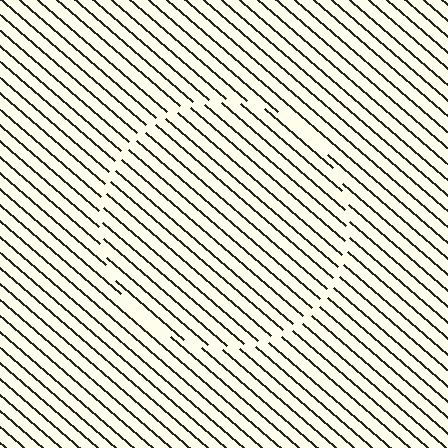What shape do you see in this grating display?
An illusory circle. The interior of the shape contains the same grating, shifted by half a period — the contour is defined by the phase discontinuity where line-ends from the inner and outer gratings abut.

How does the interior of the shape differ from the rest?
The interior of the shape contains the same grating, shifted by half a period — the contour is defined by the phase discontinuity where line-ends from the inner and outer gratings abut.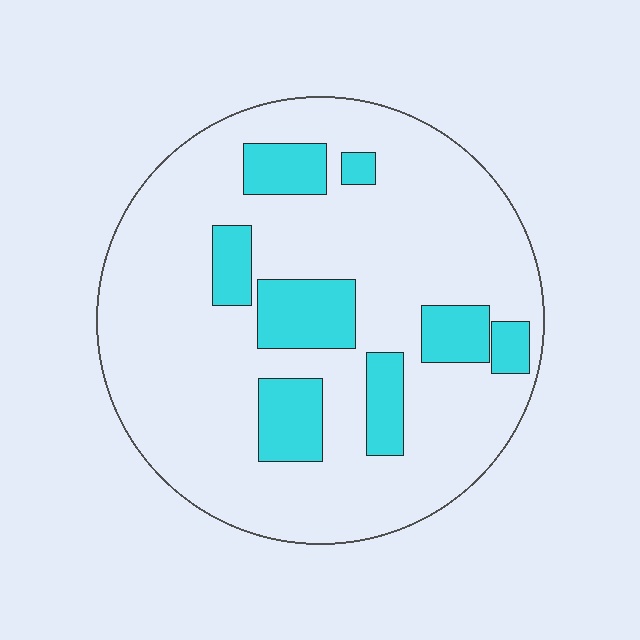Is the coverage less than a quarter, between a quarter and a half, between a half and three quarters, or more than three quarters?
Less than a quarter.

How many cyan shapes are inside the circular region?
8.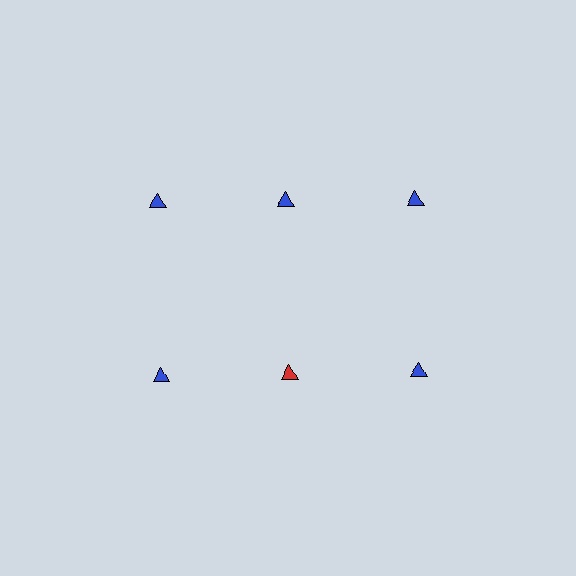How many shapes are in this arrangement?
There are 6 shapes arranged in a grid pattern.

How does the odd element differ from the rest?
It has a different color: red instead of blue.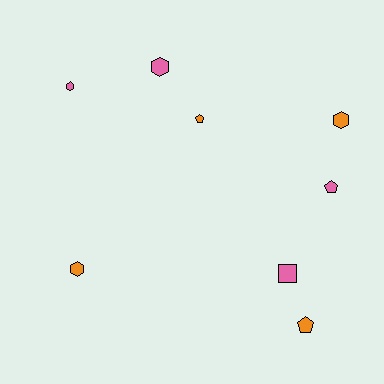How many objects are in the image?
There are 8 objects.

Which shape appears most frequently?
Hexagon, with 4 objects.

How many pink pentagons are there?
There is 1 pink pentagon.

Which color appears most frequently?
Orange, with 4 objects.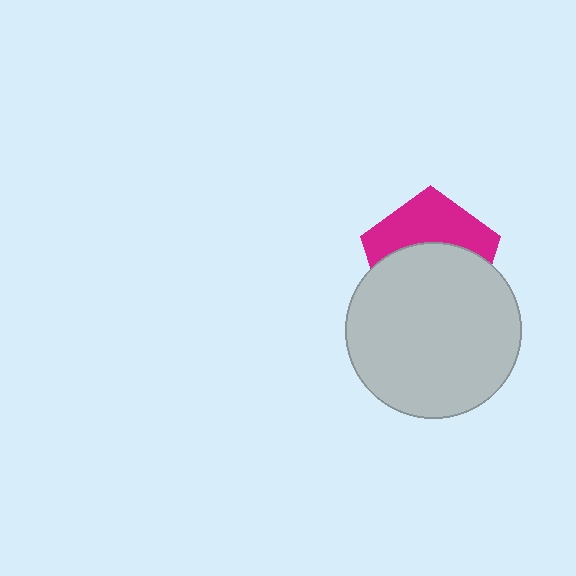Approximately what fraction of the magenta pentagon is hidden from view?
Roughly 58% of the magenta pentagon is hidden behind the light gray circle.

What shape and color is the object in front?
The object in front is a light gray circle.